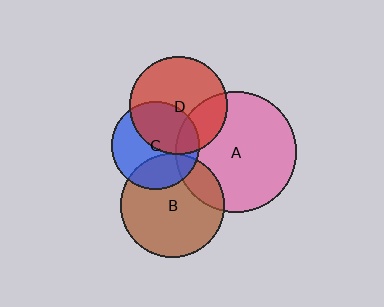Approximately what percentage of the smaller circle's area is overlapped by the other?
Approximately 25%.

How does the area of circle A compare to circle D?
Approximately 1.5 times.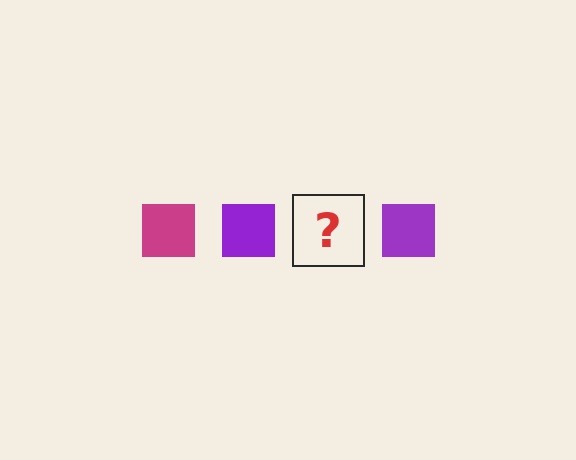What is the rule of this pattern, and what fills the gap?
The rule is that the pattern cycles through magenta, purple squares. The gap should be filled with a magenta square.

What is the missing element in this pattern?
The missing element is a magenta square.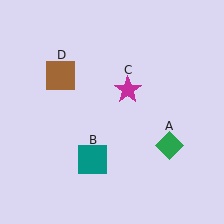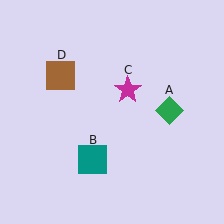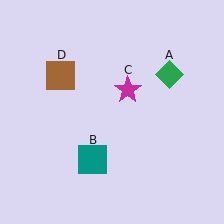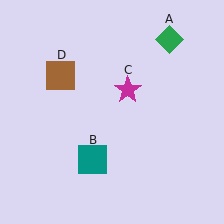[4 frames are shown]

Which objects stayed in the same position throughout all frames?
Teal square (object B) and magenta star (object C) and brown square (object D) remained stationary.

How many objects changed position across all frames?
1 object changed position: green diamond (object A).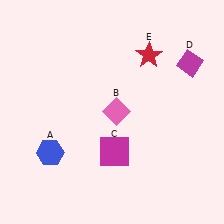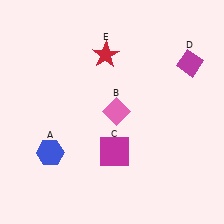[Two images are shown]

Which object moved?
The red star (E) moved left.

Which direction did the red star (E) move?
The red star (E) moved left.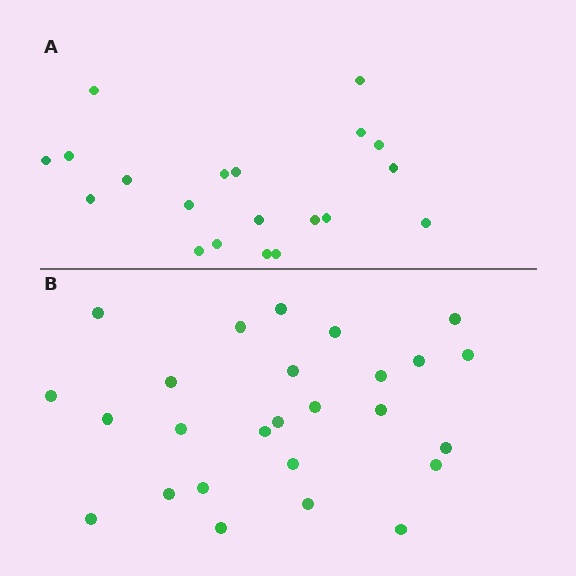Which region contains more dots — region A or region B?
Region B (the bottom region) has more dots.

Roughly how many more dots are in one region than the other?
Region B has about 6 more dots than region A.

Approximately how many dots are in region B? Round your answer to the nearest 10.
About 30 dots. (The exact count is 26, which rounds to 30.)